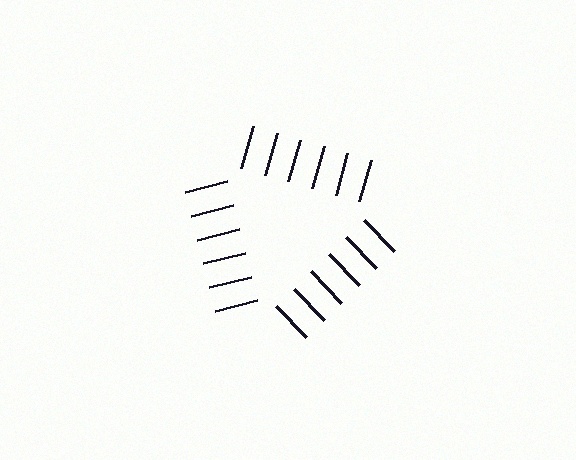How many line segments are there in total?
18 — 6 along each of the 3 edges.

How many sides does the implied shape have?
3 sides — the line-ends trace a triangle.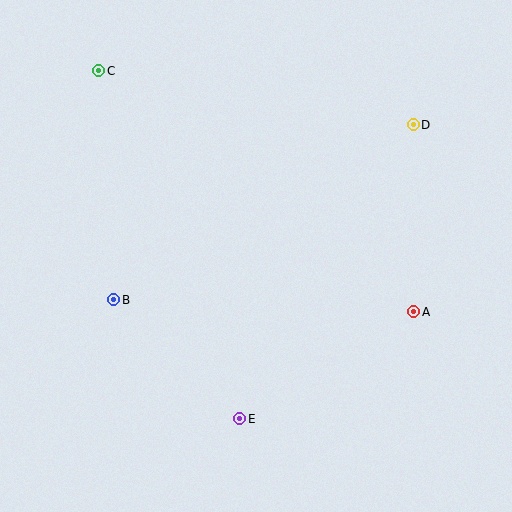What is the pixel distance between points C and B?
The distance between C and B is 229 pixels.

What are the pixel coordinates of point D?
Point D is at (413, 125).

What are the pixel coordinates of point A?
Point A is at (414, 312).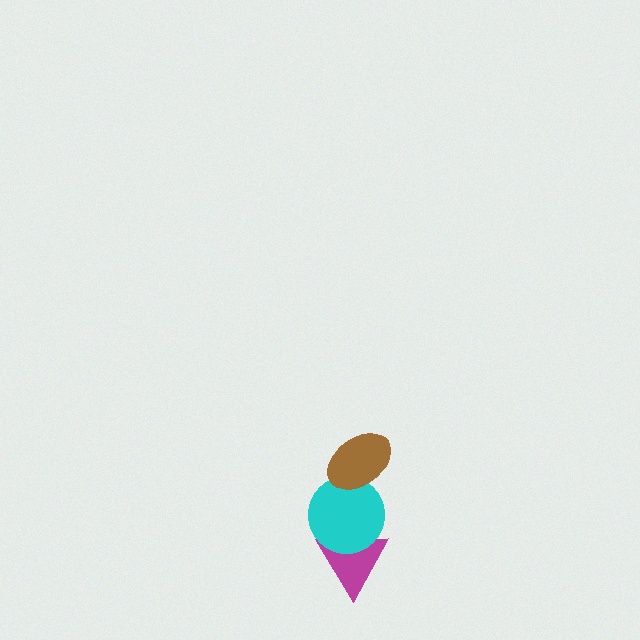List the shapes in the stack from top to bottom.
From top to bottom: the brown ellipse, the cyan circle, the magenta triangle.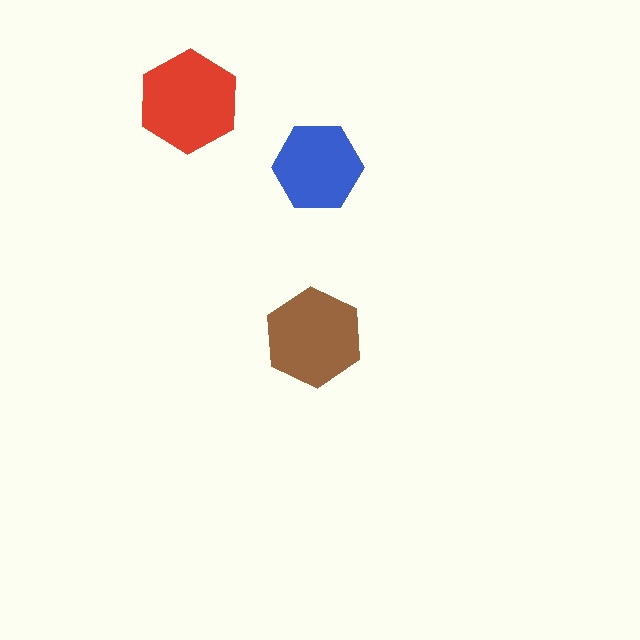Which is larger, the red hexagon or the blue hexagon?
The red one.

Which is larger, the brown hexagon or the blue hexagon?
The brown one.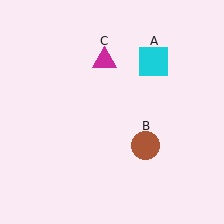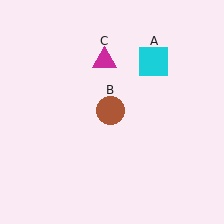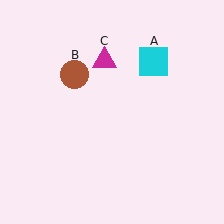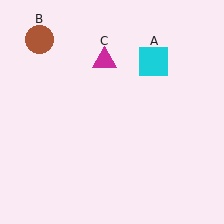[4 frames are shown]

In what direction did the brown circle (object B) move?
The brown circle (object B) moved up and to the left.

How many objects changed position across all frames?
1 object changed position: brown circle (object B).